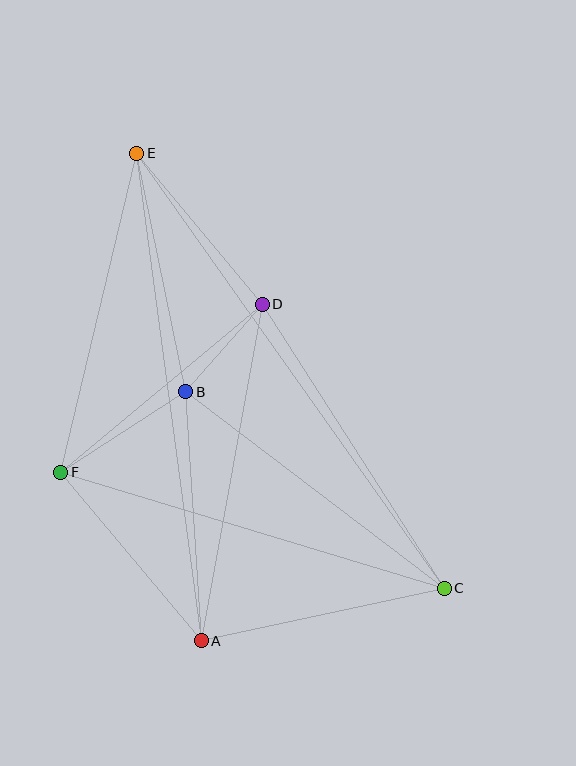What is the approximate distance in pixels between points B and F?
The distance between B and F is approximately 149 pixels.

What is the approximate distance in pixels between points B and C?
The distance between B and C is approximately 325 pixels.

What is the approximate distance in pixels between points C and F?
The distance between C and F is approximately 401 pixels.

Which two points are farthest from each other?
Points C and E are farthest from each other.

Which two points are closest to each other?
Points B and D are closest to each other.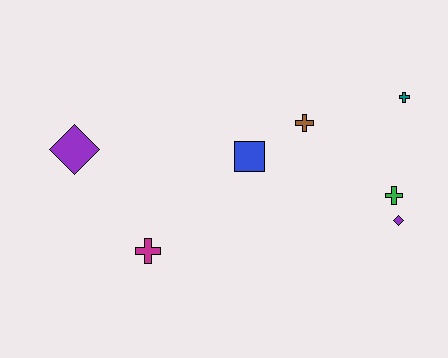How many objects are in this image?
There are 7 objects.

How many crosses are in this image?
There are 4 crosses.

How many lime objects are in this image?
There are no lime objects.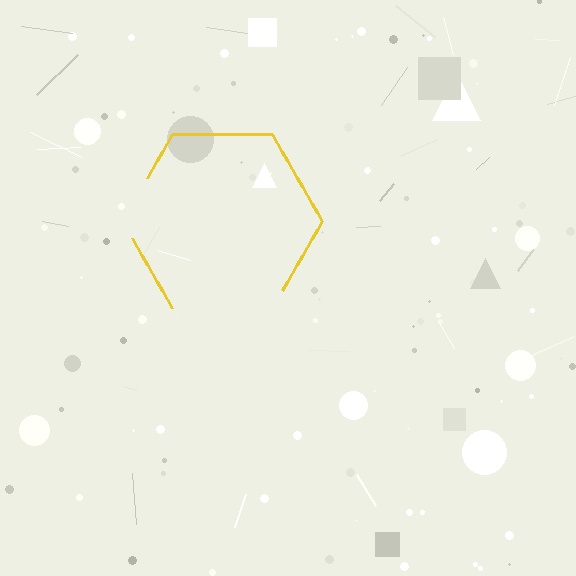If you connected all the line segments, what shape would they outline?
They would outline a hexagon.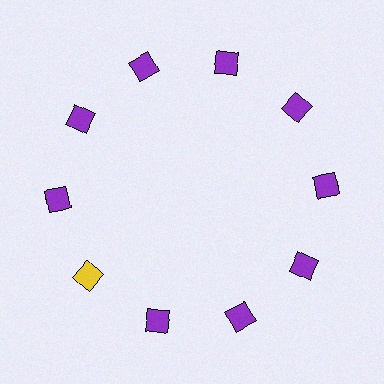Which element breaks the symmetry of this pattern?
The yellow square at roughly the 8 o'clock position breaks the symmetry. All other shapes are purple squares.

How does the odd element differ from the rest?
It has a different color: yellow instead of purple.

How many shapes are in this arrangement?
There are 10 shapes arranged in a ring pattern.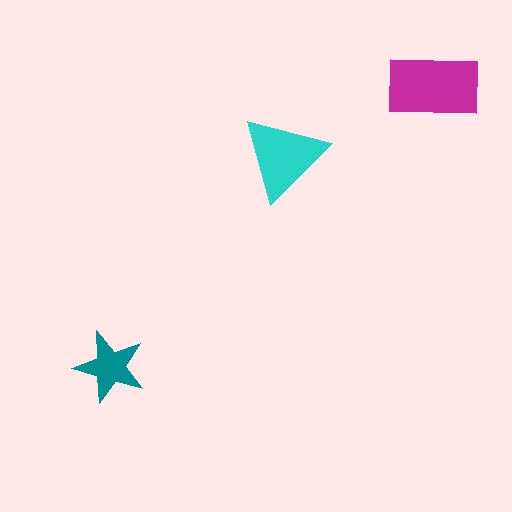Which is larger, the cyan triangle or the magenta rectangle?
The magenta rectangle.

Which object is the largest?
The magenta rectangle.